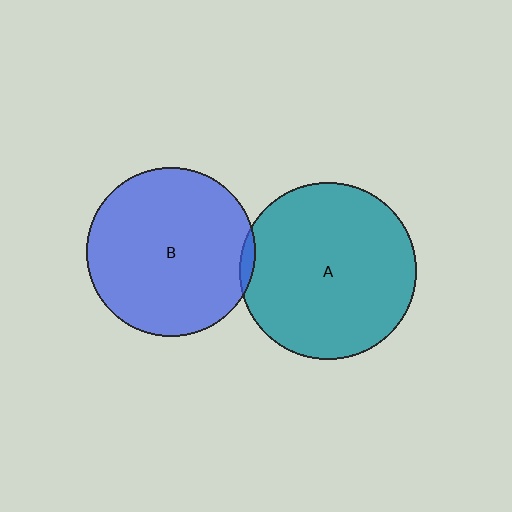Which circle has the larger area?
Circle A (teal).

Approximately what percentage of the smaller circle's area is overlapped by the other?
Approximately 5%.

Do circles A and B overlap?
Yes.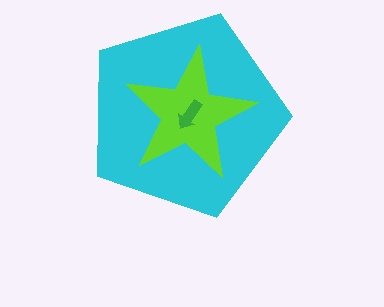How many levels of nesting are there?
3.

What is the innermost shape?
The green arrow.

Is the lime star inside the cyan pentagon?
Yes.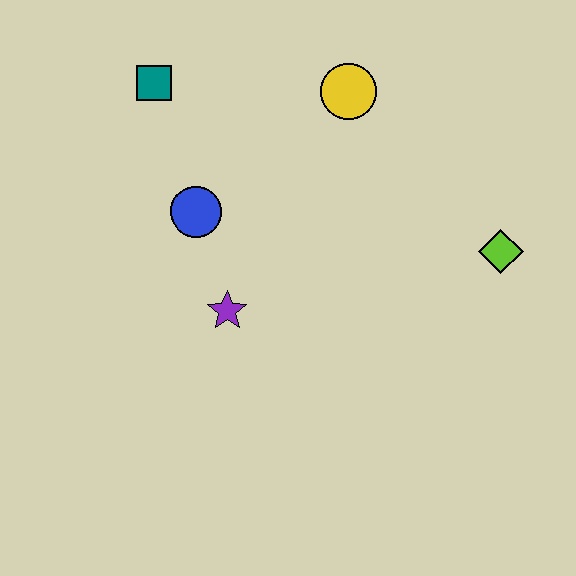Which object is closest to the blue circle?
The purple star is closest to the blue circle.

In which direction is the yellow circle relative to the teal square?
The yellow circle is to the right of the teal square.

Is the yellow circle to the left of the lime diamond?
Yes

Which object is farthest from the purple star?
The lime diamond is farthest from the purple star.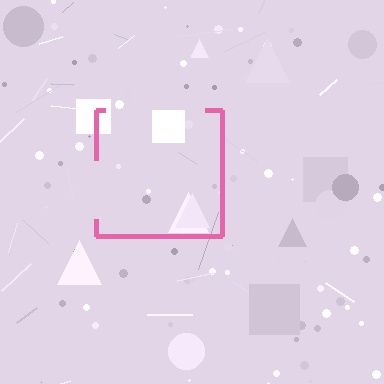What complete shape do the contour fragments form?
The contour fragments form a square.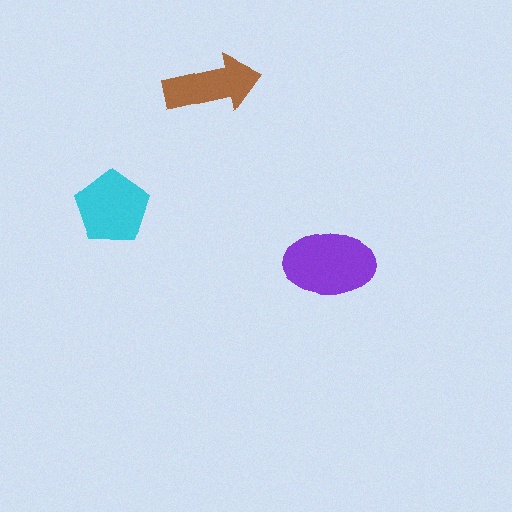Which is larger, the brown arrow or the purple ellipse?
The purple ellipse.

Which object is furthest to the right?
The purple ellipse is rightmost.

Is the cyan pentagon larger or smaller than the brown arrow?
Larger.